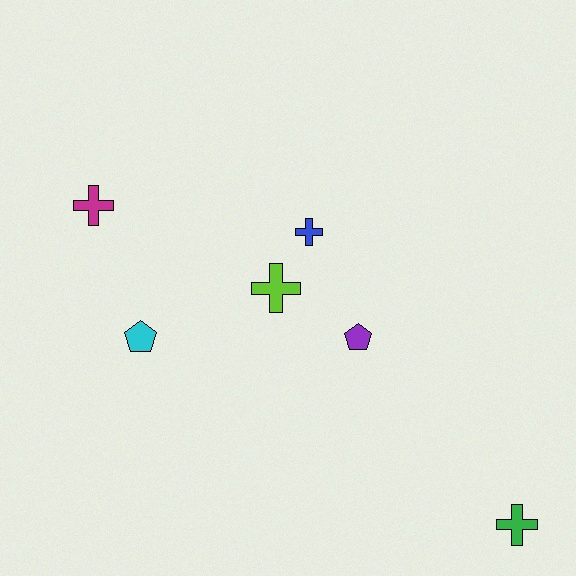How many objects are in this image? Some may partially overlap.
There are 6 objects.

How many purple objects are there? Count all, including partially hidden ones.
There is 1 purple object.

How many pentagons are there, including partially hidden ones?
There are 2 pentagons.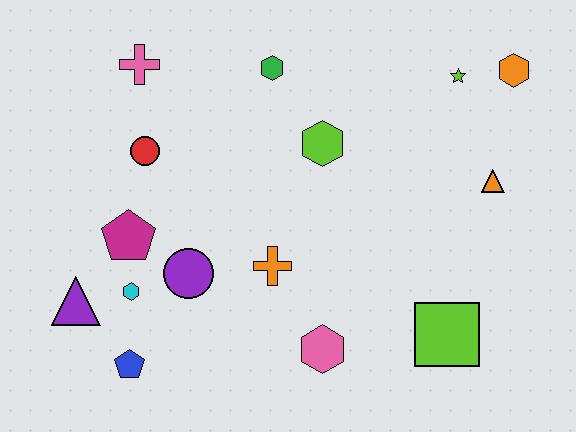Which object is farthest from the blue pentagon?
The orange hexagon is farthest from the blue pentagon.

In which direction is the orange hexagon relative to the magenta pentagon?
The orange hexagon is to the right of the magenta pentagon.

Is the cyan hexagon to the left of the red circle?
Yes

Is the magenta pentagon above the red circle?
No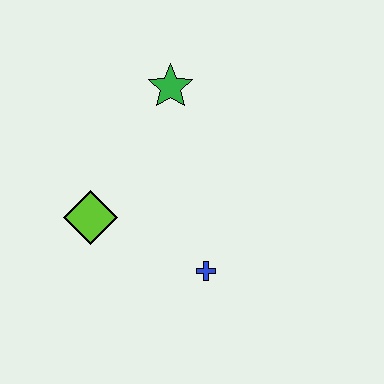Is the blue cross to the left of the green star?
No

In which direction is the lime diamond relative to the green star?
The lime diamond is below the green star.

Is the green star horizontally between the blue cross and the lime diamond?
Yes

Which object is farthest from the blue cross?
The green star is farthest from the blue cross.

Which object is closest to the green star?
The lime diamond is closest to the green star.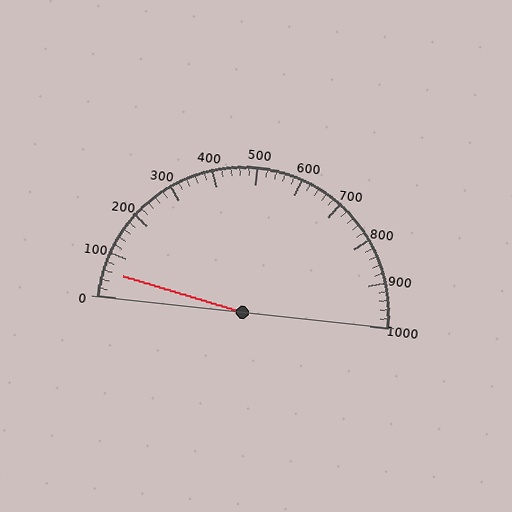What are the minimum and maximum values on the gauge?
The gauge ranges from 0 to 1000.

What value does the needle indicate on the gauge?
The needle indicates approximately 60.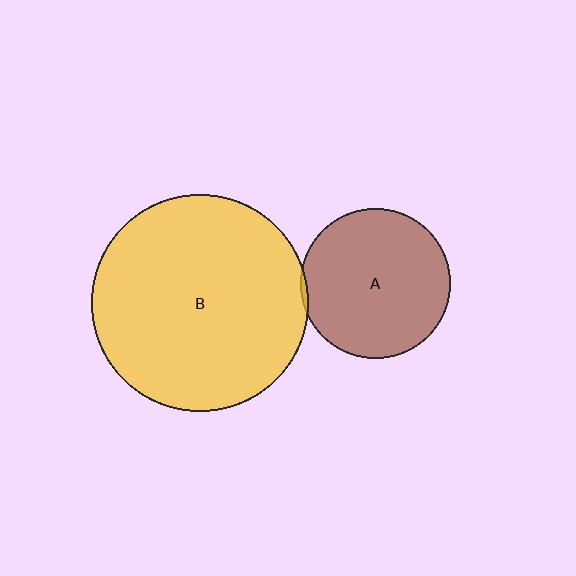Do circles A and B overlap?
Yes.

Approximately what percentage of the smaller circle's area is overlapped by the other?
Approximately 5%.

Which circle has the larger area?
Circle B (yellow).